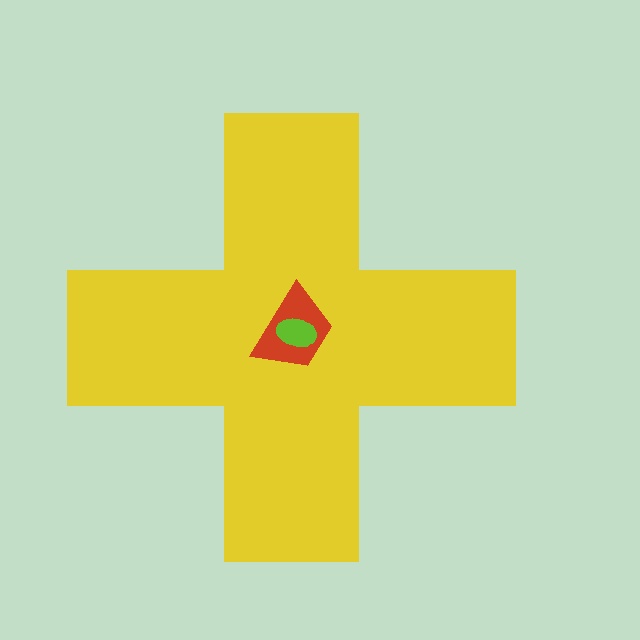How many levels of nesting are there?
3.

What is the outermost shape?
The yellow cross.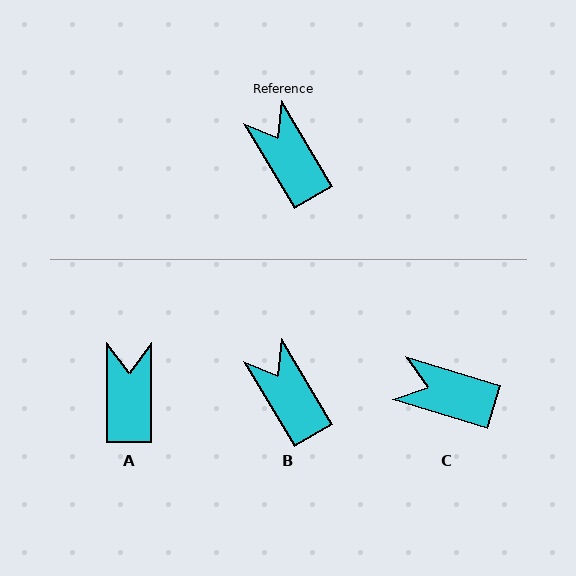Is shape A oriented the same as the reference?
No, it is off by about 31 degrees.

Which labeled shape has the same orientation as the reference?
B.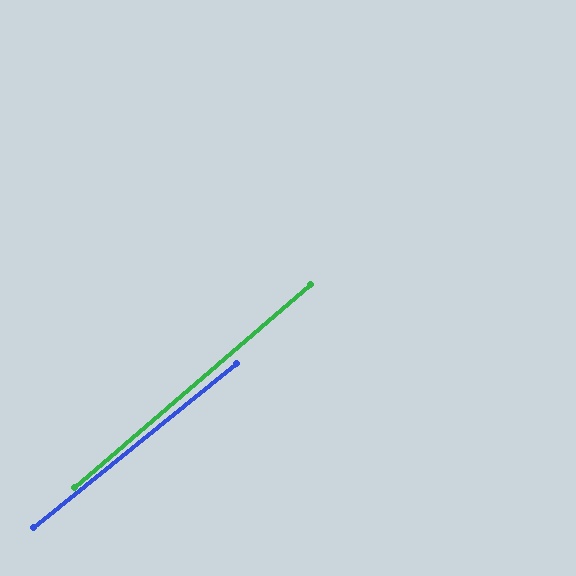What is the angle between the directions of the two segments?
Approximately 2 degrees.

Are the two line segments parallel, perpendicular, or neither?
Parallel — their directions differ by only 1.9°.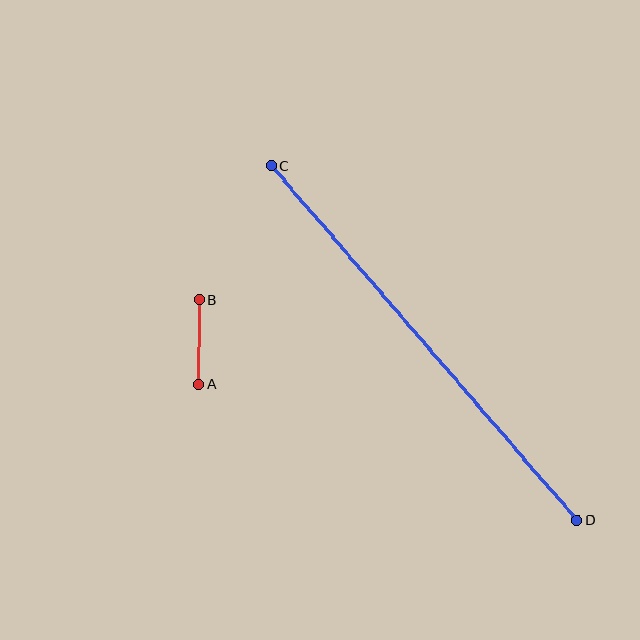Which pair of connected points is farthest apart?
Points C and D are farthest apart.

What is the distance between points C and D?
The distance is approximately 468 pixels.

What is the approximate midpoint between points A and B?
The midpoint is at approximately (199, 342) pixels.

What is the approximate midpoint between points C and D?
The midpoint is at approximately (424, 343) pixels.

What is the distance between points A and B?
The distance is approximately 84 pixels.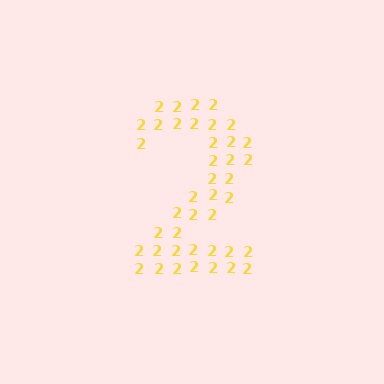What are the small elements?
The small elements are digit 2's.